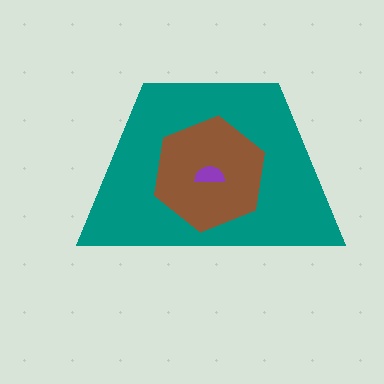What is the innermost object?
The purple semicircle.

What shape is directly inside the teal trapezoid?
The brown hexagon.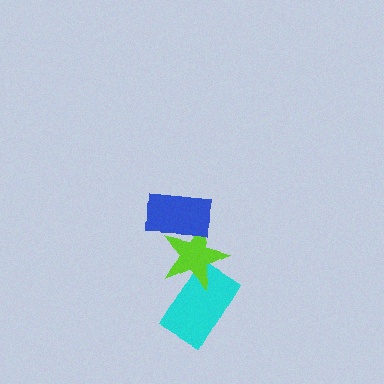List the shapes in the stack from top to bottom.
From top to bottom: the blue rectangle, the lime star, the cyan rectangle.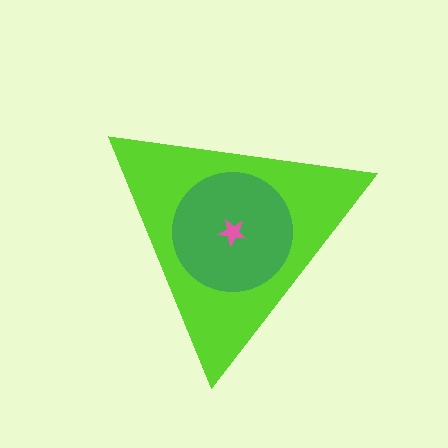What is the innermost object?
The pink star.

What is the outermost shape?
The lime triangle.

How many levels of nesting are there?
3.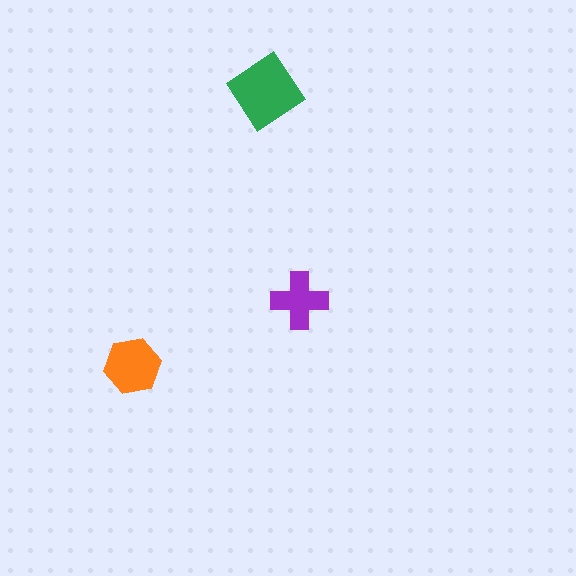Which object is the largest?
The green diamond.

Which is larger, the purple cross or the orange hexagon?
The orange hexagon.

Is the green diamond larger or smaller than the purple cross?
Larger.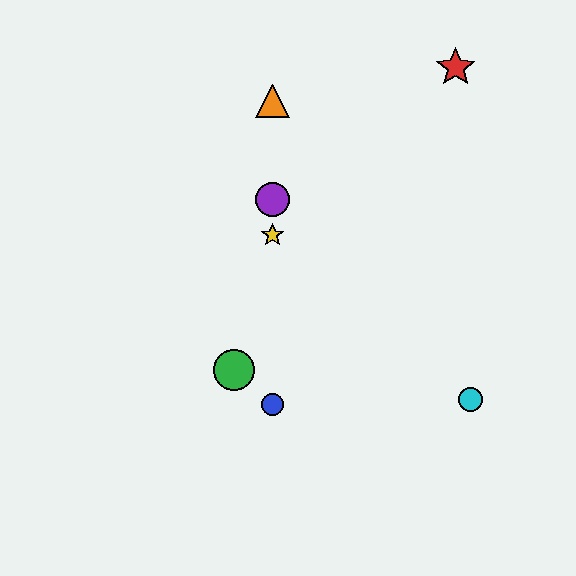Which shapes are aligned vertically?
The blue circle, the yellow star, the purple circle, the orange triangle are aligned vertically.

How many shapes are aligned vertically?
4 shapes (the blue circle, the yellow star, the purple circle, the orange triangle) are aligned vertically.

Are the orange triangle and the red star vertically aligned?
No, the orange triangle is at x≈273 and the red star is at x≈456.